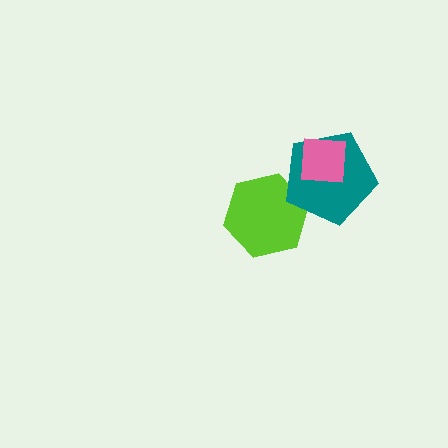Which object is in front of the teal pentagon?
The pink square is in front of the teal pentagon.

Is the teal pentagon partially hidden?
Yes, it is partially covered by another shape.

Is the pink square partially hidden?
No, no other shape covers it.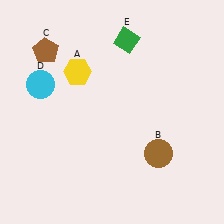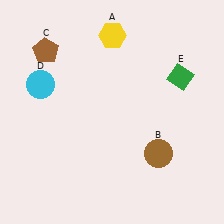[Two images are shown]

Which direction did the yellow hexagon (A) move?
The yellow hexagon (A) moved up.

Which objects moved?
The objects that moved are: the yellow hexagon (A), the green diamond (E).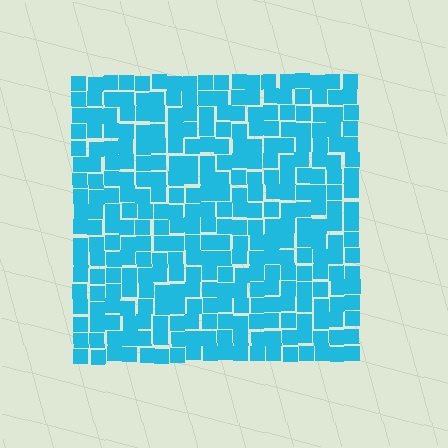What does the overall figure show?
The overall figure shows a square.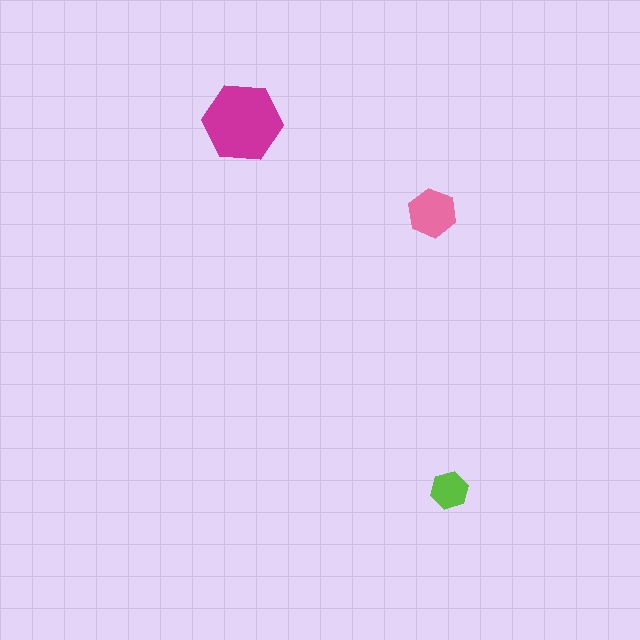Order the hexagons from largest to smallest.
the magenta one, the pink one, the lime one.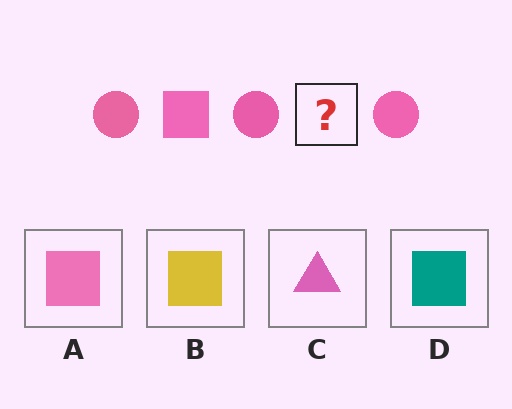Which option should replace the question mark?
Option A.